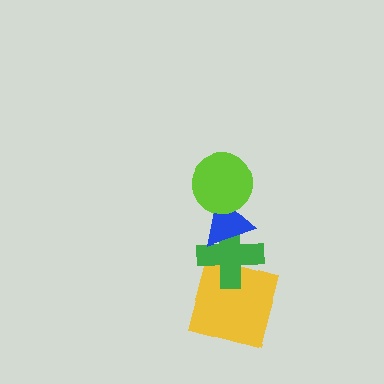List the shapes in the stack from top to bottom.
From top to bottom: the lime circle, the blue triangle, the green cross, the yellow square.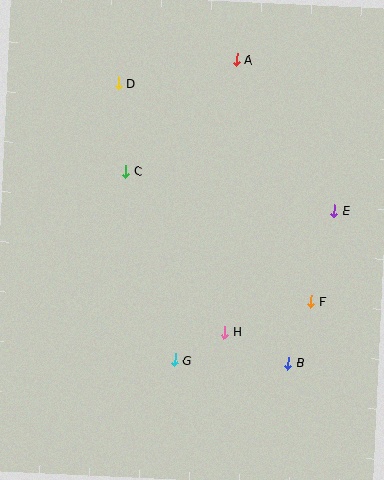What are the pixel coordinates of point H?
Point H is at (224, 332).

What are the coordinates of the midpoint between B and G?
The midpoint between B and G is at (231, 362).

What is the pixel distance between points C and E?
The distance between C and E is 212 pixels.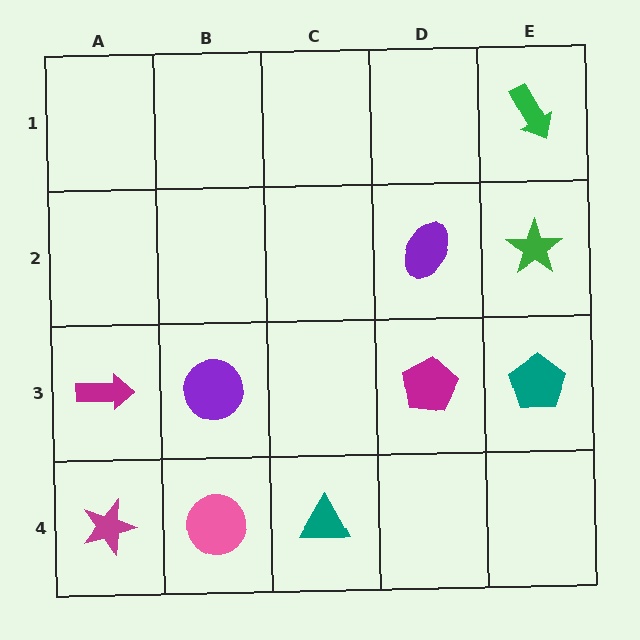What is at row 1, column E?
A green arrow.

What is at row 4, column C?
A teal triangle.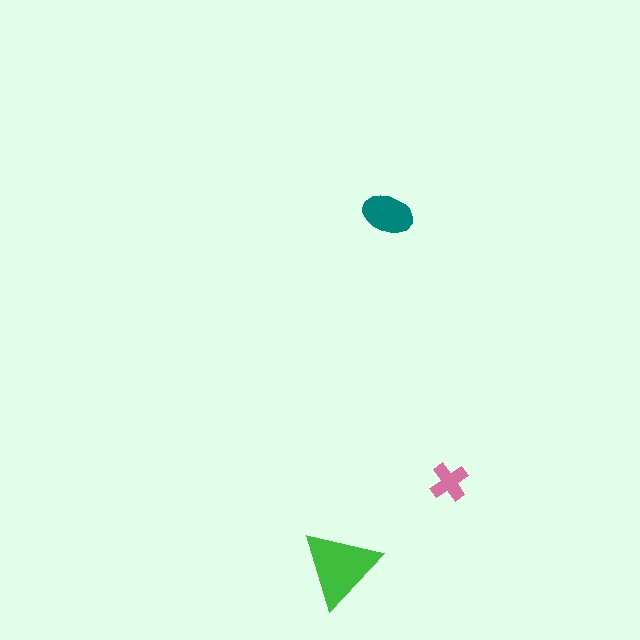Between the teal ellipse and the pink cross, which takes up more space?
The teal ellipse.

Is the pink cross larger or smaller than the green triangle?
Smaller.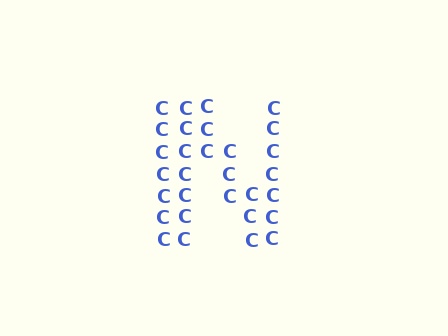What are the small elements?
The small elements are letter C's.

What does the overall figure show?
The overall figure shows the letter N.